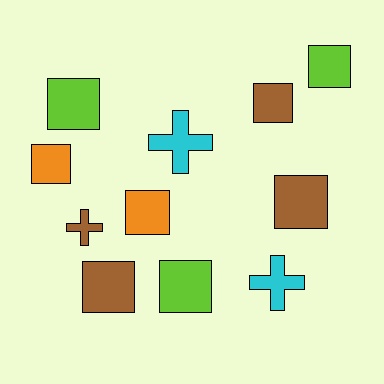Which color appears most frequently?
Brown, with 4 objects.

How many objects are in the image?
There are 11 objects.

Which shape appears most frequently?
Square, with 8 objects.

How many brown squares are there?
There are 3 brown squares.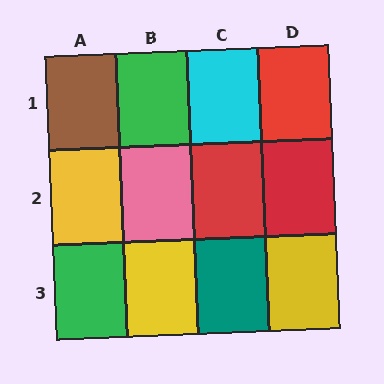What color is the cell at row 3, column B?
Yellow.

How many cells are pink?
1 cell is pink.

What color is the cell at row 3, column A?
Green.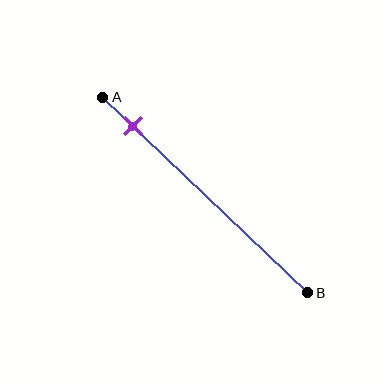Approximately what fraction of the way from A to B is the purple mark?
The purple mark is approximately 15% of the way from A to B.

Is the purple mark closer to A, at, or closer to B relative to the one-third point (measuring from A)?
The purple mark is closer to point A than the one-third point of segment AB.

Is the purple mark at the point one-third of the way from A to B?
No, the mark is at about 15% from A, not at the 33% one-third point.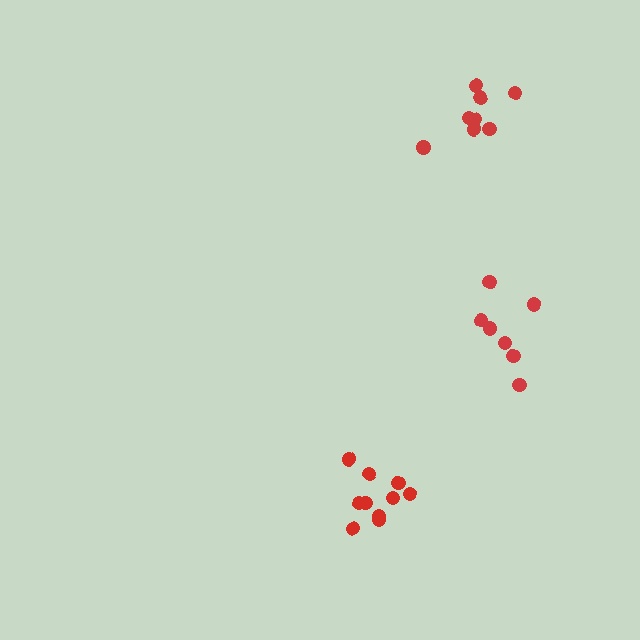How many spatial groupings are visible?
There are 3 spatial groupings.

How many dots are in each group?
Group 1: 8 dots, Group 2: 7 dots, Group 3: 10 dots (25 total).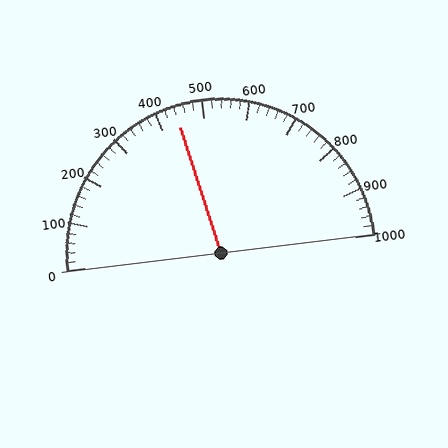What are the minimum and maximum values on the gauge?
The gauge ranges from 0 to 1000.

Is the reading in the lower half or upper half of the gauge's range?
The reading is in the lower half of the range (0 to 1000).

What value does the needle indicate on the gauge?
The needle indicates approximately 440.